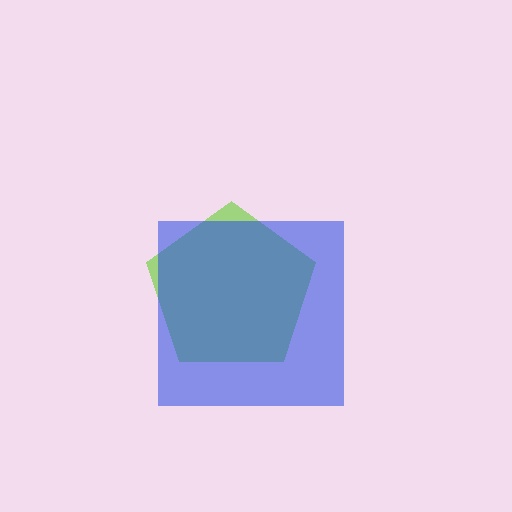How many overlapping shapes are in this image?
There are 2 overlapping shapes in the image.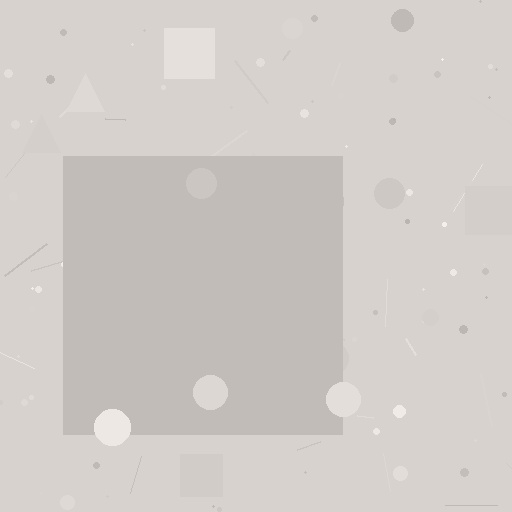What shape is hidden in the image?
A square is hidden in the image.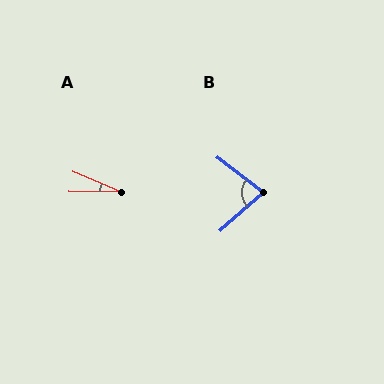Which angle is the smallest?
A, at approximately 23 degrees.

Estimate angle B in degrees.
Approximately 79 degrees.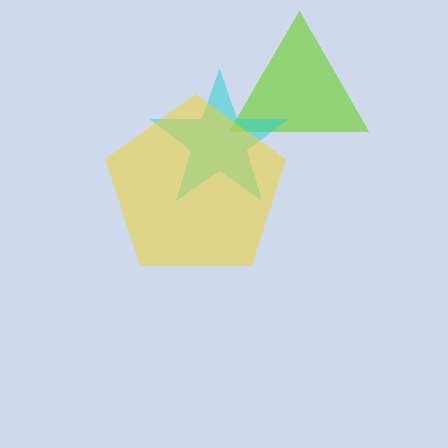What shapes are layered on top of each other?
The layered shapes are: a lime triangle, a cyan star, a yellow pentagon.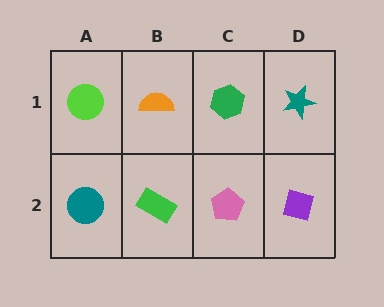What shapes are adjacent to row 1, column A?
A teal circle (row 2, column A), an orange semicircle (row 1, column B).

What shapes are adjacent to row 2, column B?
An orange semicircle (row 1, column B), a teal circle (row 2, column A), a pink pentagon (row 2, column C).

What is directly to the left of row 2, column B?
A teal circle.